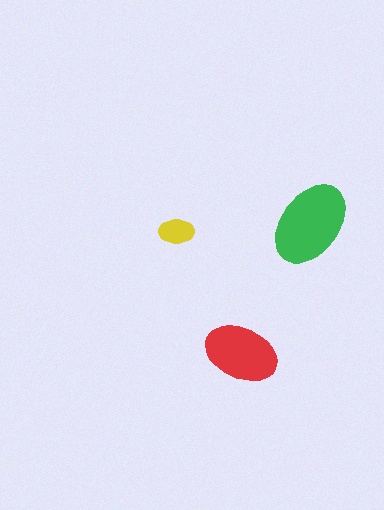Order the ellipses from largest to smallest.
the green one, the red one, the yellow one.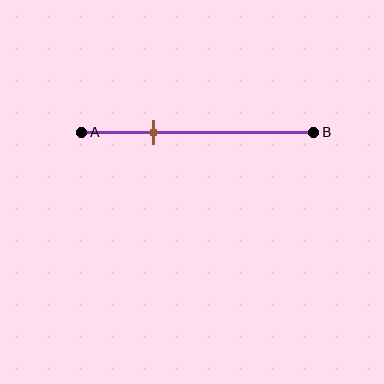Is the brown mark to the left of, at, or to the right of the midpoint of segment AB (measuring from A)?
The brown mark is to the left of the midpoint of segment AB.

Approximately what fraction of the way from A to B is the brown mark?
The brown mark is approximately 30% of the way from A to B.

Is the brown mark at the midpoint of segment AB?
No, the mark is at about 30% from A, not at the 50% midpoint.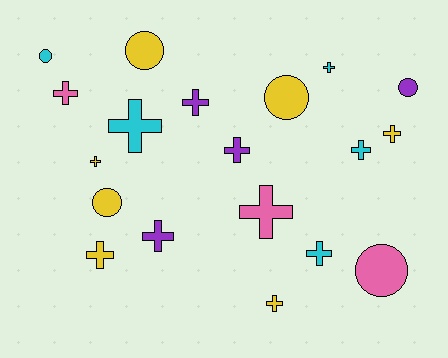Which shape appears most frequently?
Cross, with 13 objects.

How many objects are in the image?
There are 19 objects.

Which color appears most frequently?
Yellow, with 7 objects.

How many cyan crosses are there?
There are 4 cyan crosses.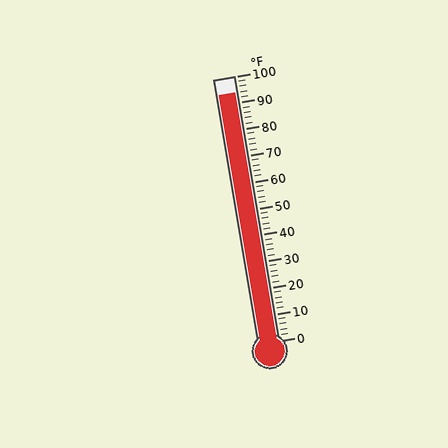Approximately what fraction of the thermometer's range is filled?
The thermometer is filled to approximately 95% of its range.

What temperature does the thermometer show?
The thermometer shows approximately 94°F.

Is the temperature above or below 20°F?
The temperature is above 20°F.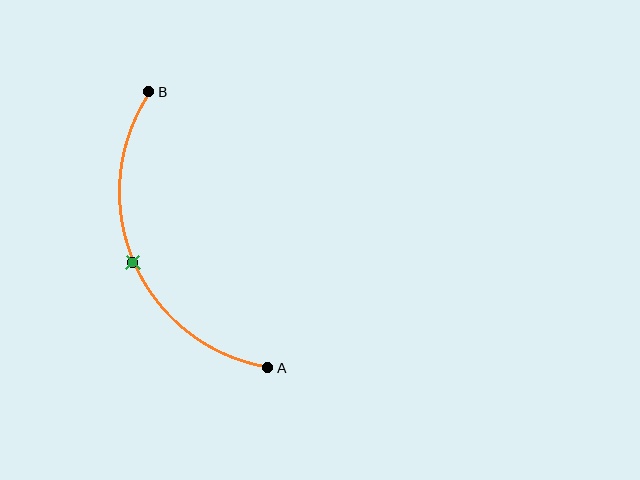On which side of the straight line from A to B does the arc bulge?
The arc bulges to the left of the straight line connecting A and B.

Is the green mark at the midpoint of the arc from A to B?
Yes. The green mark lies on the arc at equal arc-length from both A and B — it is the arc midpoint.